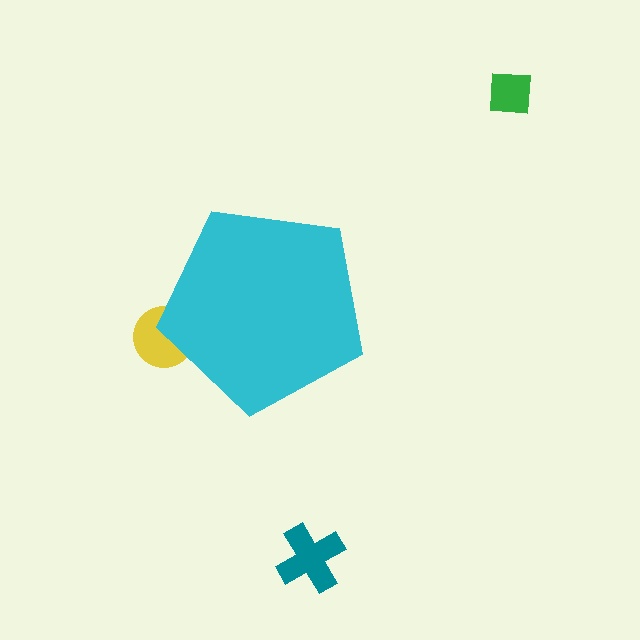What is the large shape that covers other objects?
A cyan pentagon.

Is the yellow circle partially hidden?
Yes, the yellow circle is partially hidden behind the cyan pentagon.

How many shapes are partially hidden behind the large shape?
1 shape is partially hidden.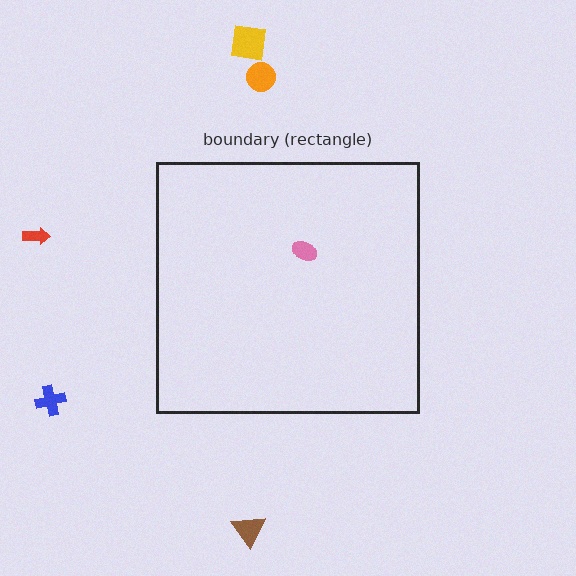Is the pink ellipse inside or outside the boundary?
Inside.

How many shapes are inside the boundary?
1 inside, 5 outside.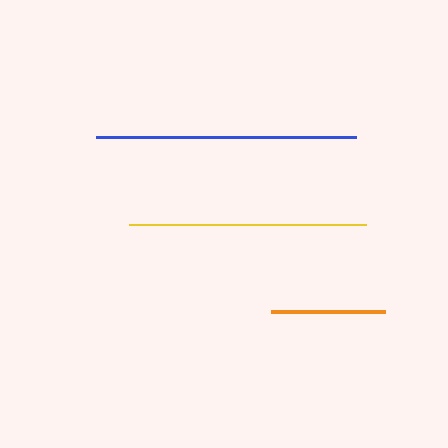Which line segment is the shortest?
The orange line is the shortest at approximately 114 pixels.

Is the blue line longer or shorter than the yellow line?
The blue line is longer than the yellow line.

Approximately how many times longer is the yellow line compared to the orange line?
The yellow line is approximately 2.1 times the length of the orange line.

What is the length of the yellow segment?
The yellow segment is approximately 237 pixels long.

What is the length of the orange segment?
The orange segment is approximately 114 pixels long.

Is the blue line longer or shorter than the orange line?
The blue line is longer than the orange line.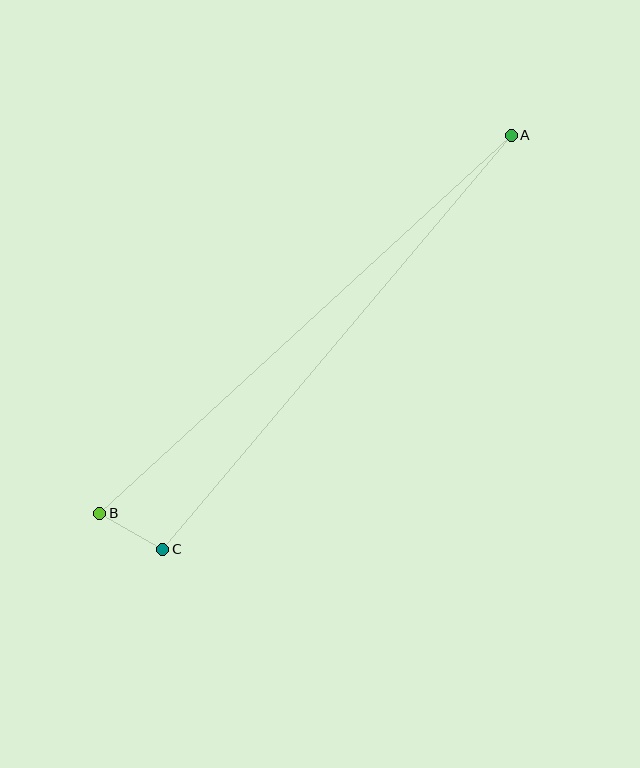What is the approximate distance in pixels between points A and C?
The distance between A and C is approximately 541 pixels.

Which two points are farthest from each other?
Points A and B are farthest from each other.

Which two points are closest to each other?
Points B and C are closest to each other.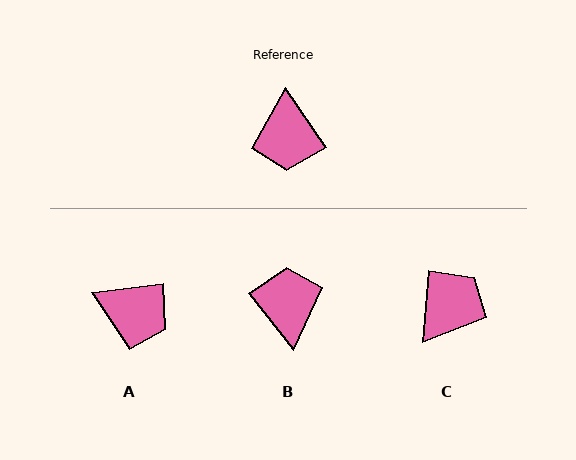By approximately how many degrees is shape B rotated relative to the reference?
Approximately 176 degrees clockwise.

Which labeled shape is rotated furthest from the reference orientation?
B, about 176 degrees away.